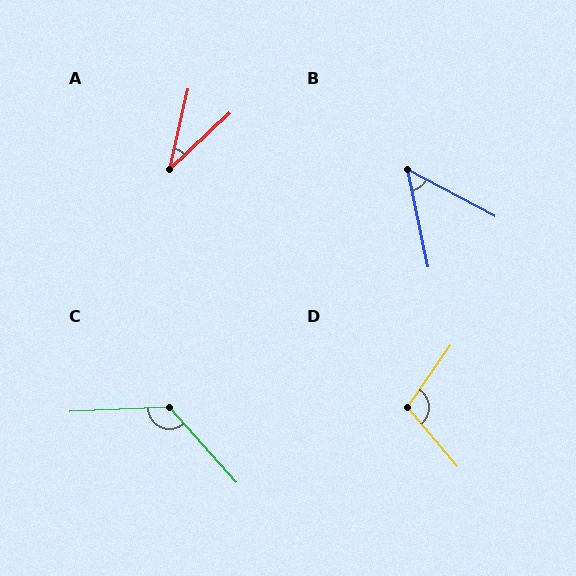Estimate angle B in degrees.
Approximately 50 degrees.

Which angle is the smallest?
A, at approximately 34 degrees.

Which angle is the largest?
C, at approximately 130 degrees.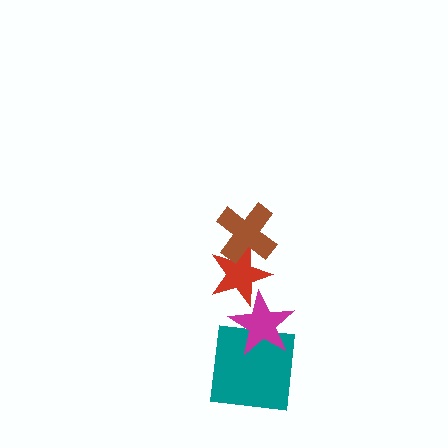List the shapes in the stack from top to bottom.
From top to bottom: the brown cross, the red star, the magenta star, the teal square.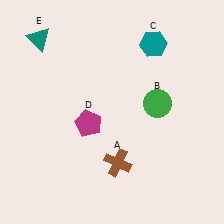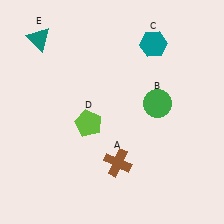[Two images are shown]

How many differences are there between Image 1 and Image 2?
There is 1 difference between the two images.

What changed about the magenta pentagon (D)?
In Image 1, D is magenta. In Image 2, it changed to lime.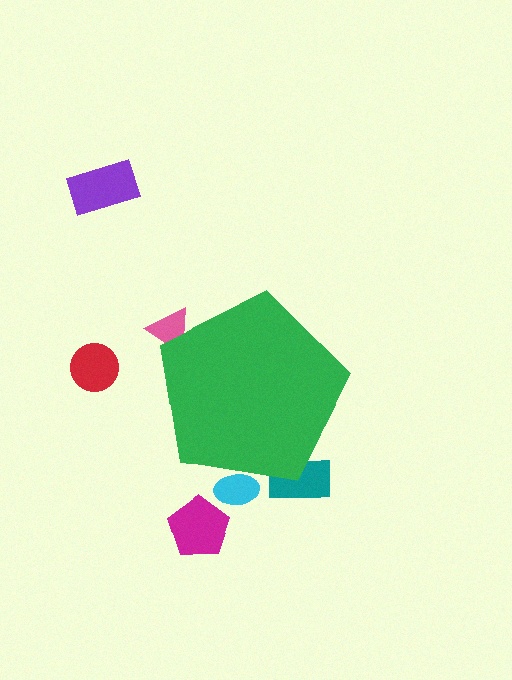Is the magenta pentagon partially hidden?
No, the magenta pentagon is fully visible.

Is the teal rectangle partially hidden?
Yes, the teal rectangle is partially hidden behind the green pentagon.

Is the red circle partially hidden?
No, the red circle is fully visible.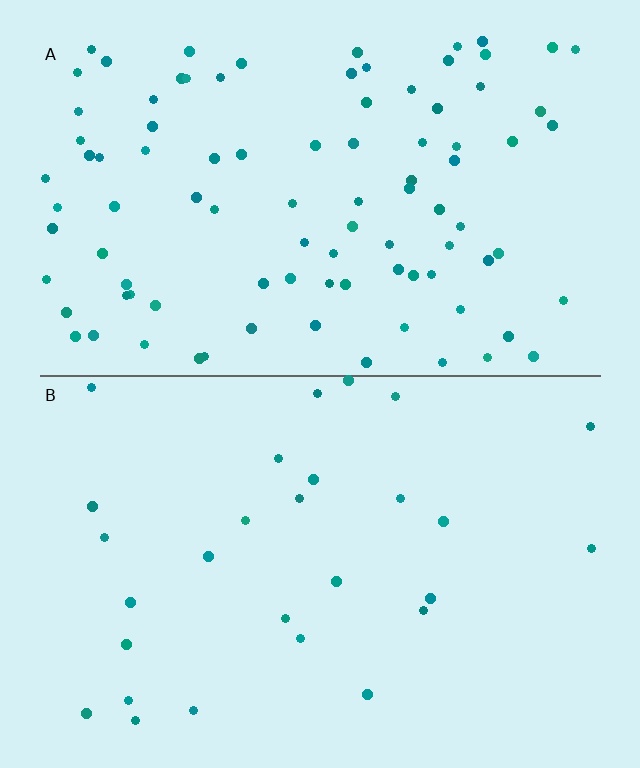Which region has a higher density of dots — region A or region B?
A (the top).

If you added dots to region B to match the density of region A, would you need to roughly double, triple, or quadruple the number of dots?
Approximately triple.